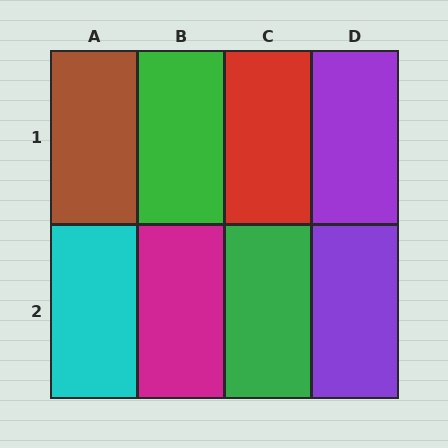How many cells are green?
2 cells are green.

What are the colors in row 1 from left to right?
Brown, green, red, purple.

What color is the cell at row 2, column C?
Green.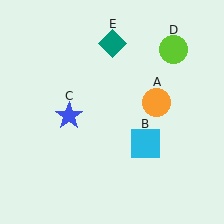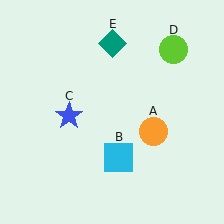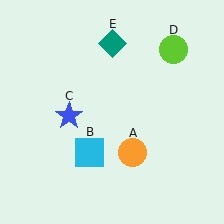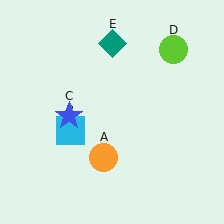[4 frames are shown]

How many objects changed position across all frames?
2 objects changed position: orange circle (object A), cyan square (object B).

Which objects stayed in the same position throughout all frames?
Blue star (object C) and lime circle (object D) and teal diamond (object E) remained stationary.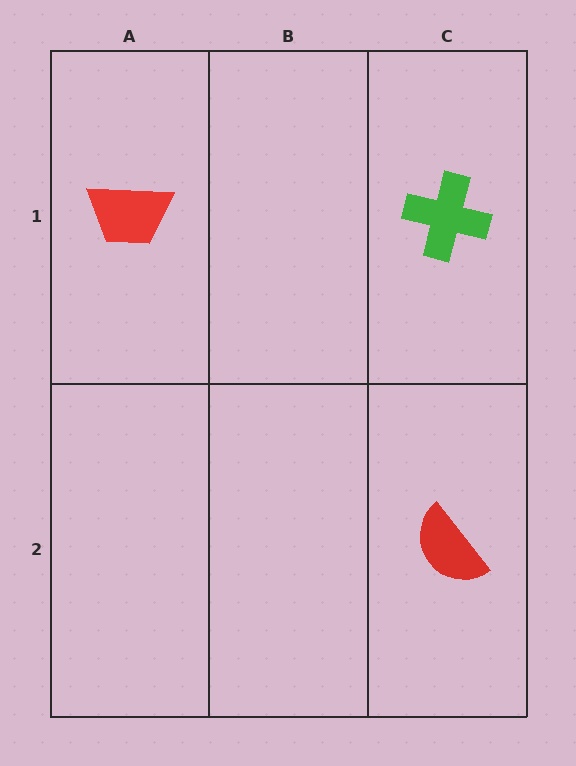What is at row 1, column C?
A green cross.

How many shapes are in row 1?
2 shapes.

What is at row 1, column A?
A red trapezoid.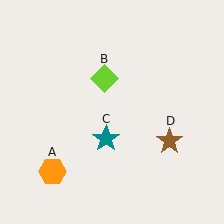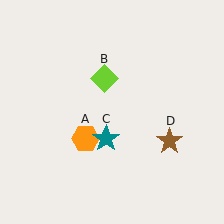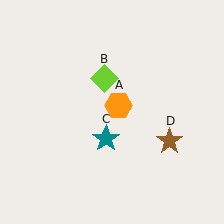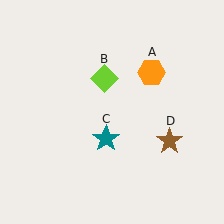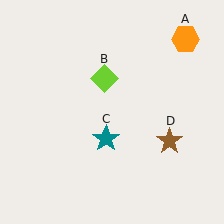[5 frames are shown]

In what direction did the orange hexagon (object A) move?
The orange hexagon (object A) moved up and to the right.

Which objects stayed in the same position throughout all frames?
Lime diamond (object B) and teal star (object C) and brown star (object D) remained stationary.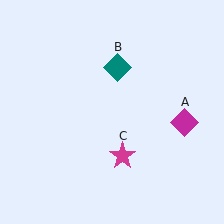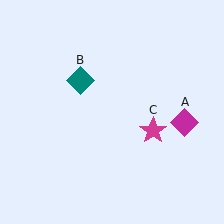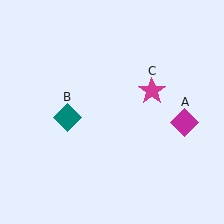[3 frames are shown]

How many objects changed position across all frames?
2 objects changed position: teal diamond (object B), magenta star (object C).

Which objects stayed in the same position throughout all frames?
Magenta diamond (object A) remained stationary.